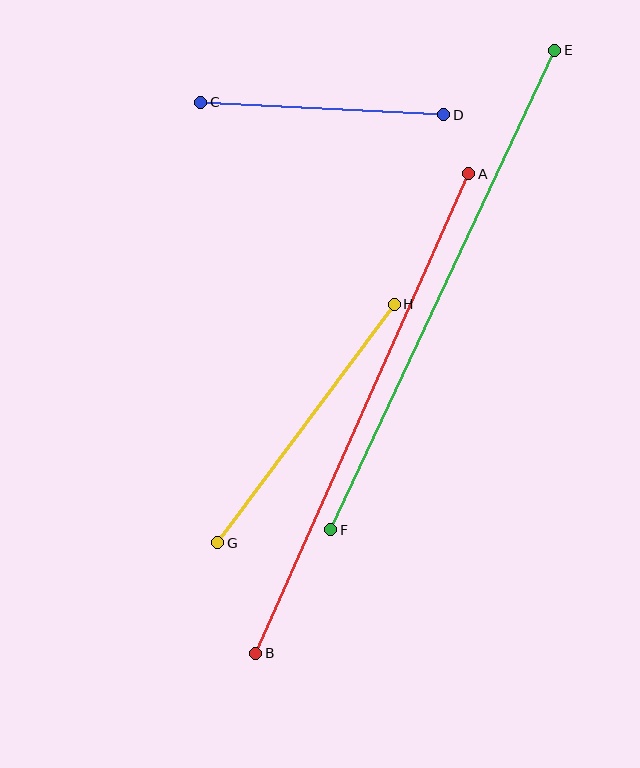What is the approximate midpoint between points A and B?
The midpoint is at approximately (362, 413) pixels.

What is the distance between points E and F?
The distance is approximately 529 pixels.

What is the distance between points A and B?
The distance is approximately 525 pixels.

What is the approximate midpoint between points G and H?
The midpoint is at approximately (306, 424) pixels.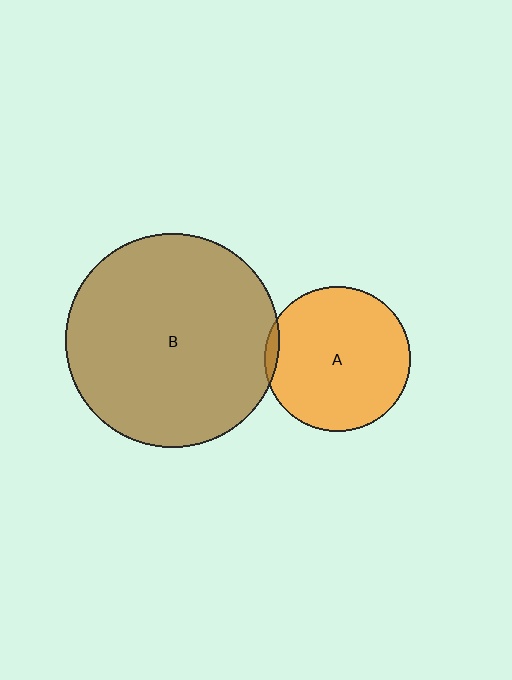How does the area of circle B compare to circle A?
Approximately 2.2 times.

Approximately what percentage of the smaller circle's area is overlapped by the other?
Approximately 5%.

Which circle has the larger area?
Circle B (brown).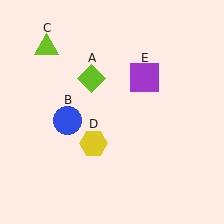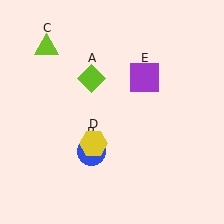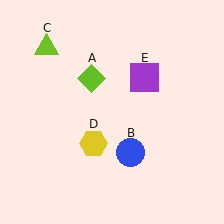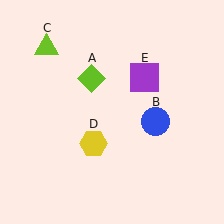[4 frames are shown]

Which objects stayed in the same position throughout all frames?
Lime diamond (object A) and lime triangle (object C) and yellow hexagon (object D) and purple square (object E) remained stationary.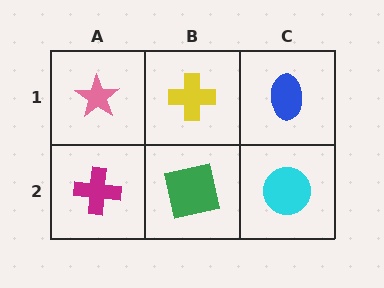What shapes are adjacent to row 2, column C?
A blue ellipse (row 1, column C), a green square (row 2, column B).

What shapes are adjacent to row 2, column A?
A pink star (row 1, column A), a green square (row 2, column B).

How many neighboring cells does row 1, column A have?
2.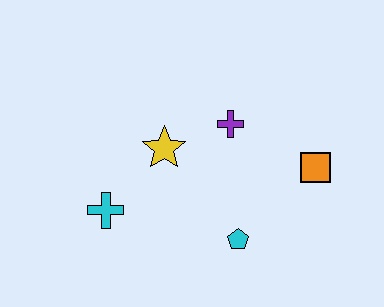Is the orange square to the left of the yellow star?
No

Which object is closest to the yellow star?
The purple cross is closest to the yellow star.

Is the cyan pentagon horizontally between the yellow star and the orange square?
Yes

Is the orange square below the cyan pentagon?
No